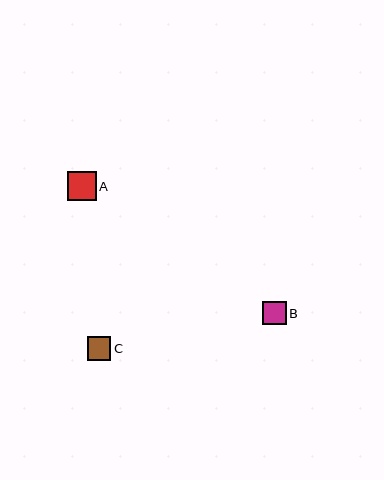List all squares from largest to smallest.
From largest to smallest: A, B, C.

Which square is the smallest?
Square C is the smallest with a size of approximately 24 pixels.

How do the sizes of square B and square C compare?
Square B and square C are approximately the same size.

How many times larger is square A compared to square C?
Square A is approximately 1.2 times the size of square C.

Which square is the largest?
Square A is the largest with a size of approximately 29 pixels.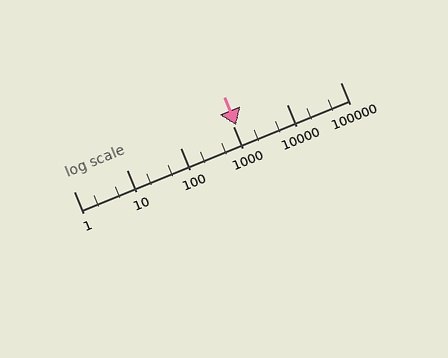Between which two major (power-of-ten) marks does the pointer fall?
The pointer is between 1000 and 10000.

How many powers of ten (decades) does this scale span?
The scale spans 5 decades, from 1 to 100000.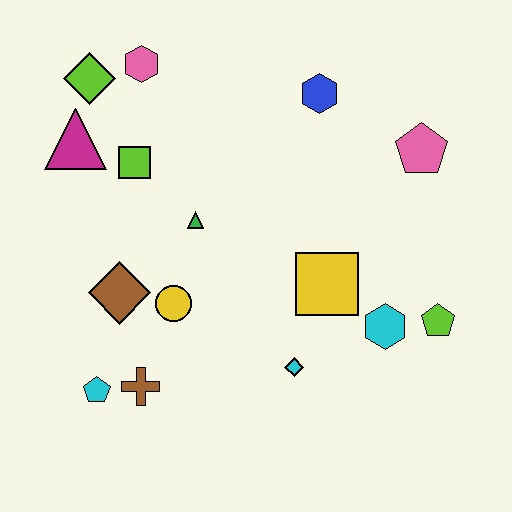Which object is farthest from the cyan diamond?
The lime diamond is farthest from the cyan diamond.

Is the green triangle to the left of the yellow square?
Yes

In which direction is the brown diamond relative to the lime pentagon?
The brown diamond is to the left of the lime pentagon.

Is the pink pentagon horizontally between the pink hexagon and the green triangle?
No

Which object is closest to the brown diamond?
The yellow circle is closest to the brown diamond.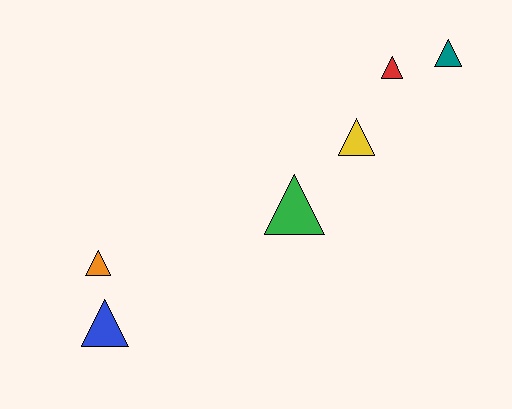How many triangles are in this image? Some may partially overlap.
There are 6 triangles.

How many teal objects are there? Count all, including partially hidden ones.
There is 1 teal object.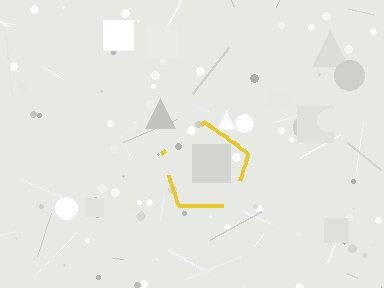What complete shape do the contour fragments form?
The contour fragments form a pentagon.